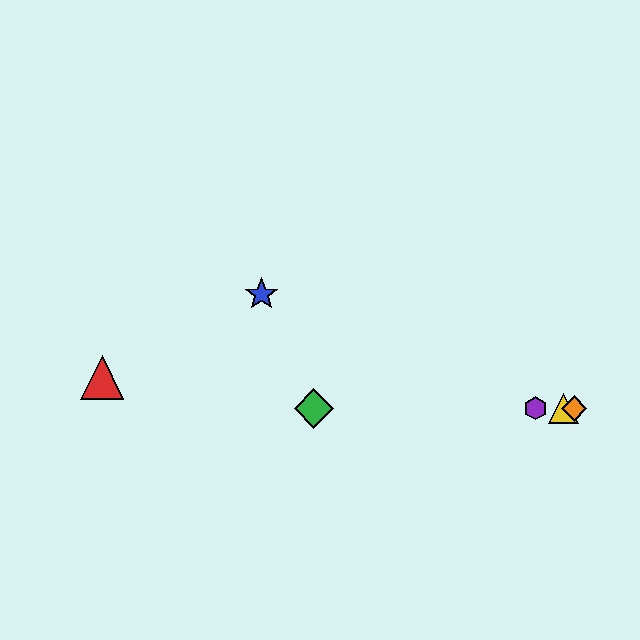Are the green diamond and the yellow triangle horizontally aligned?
Yes, both are at y≈408.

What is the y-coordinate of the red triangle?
The red triangle is at y≈377.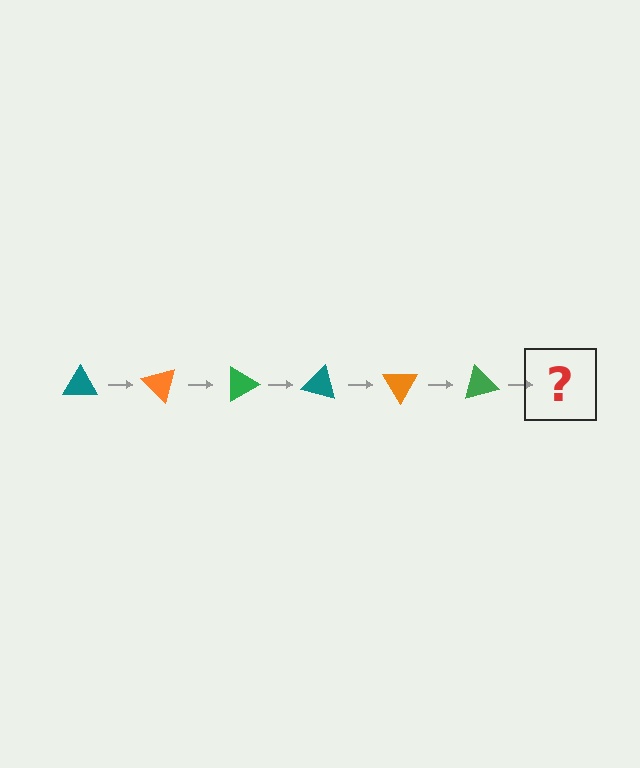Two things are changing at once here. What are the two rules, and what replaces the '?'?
The two rules are that it rotates 45 degrees each step and the color cycles through teal, orange, and green. The '?' should be a teal triangle, rotated 270 degrees from the start.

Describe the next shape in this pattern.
It should be a teal triangle, rotated 270 degrees from the start.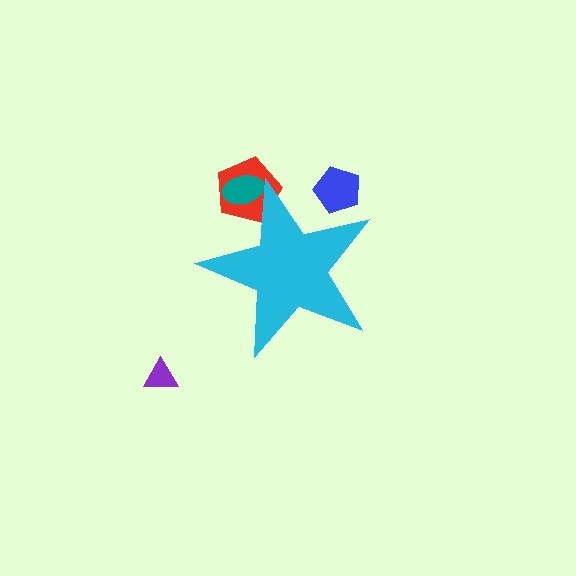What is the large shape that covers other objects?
A cyan star.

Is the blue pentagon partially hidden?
Yes, the blue pentagon is partially hidden behind the cyan star.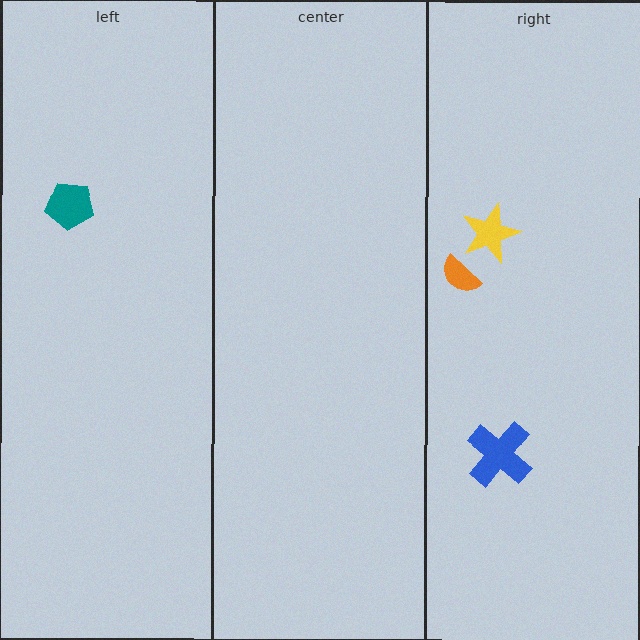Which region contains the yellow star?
The right region.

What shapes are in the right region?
The yellow star, the orange semicircle, the blue cross.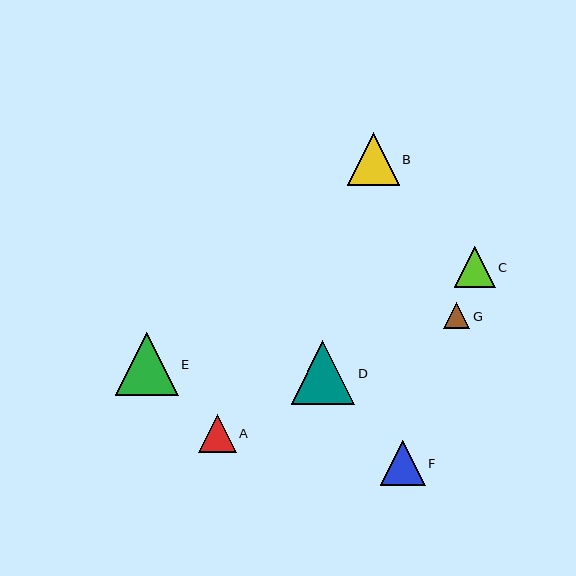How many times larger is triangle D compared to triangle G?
Triangle D is approximately 2.4 times the size of triangle G.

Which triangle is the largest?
Triangle D is the largest with a size of approximately 64 pixels.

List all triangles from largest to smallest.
From largest to smallest: D, E, B, F, C, A, G.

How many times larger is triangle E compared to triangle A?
Triangle E is approximately 1.7 times the size of triangle A.